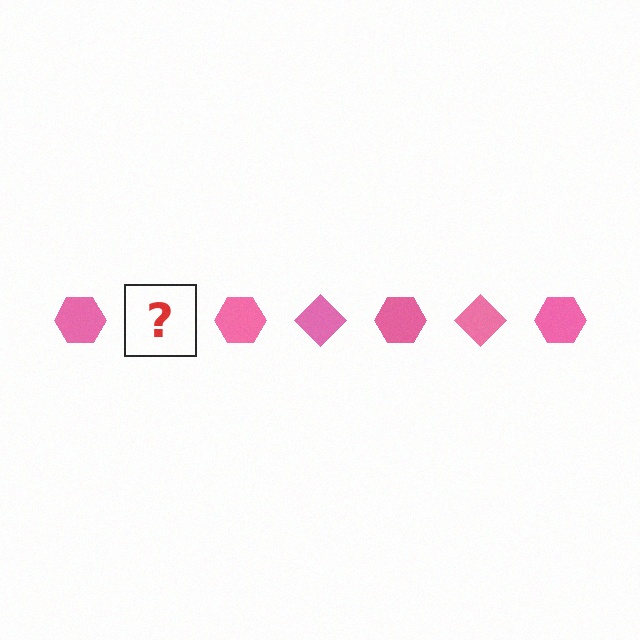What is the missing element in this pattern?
The missing element is a pink diamond.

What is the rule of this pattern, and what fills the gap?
The rule is that the pattern cycles through hexagon, diamond shapes in pink. The gap should be filled with a pink diamond.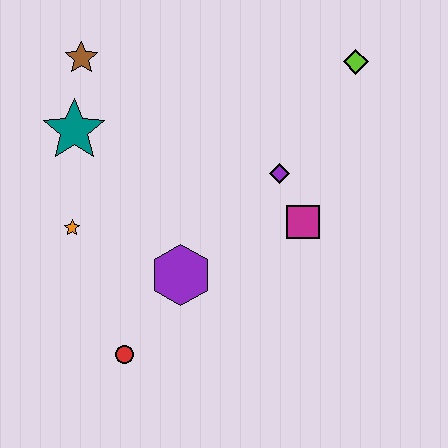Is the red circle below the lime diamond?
Yes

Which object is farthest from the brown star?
The red circle is farthest from the brown star.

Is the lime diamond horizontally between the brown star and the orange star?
No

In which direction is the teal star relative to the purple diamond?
The teal star is to the left of the purple diamond.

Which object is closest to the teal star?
The brown star is closest to the teal star.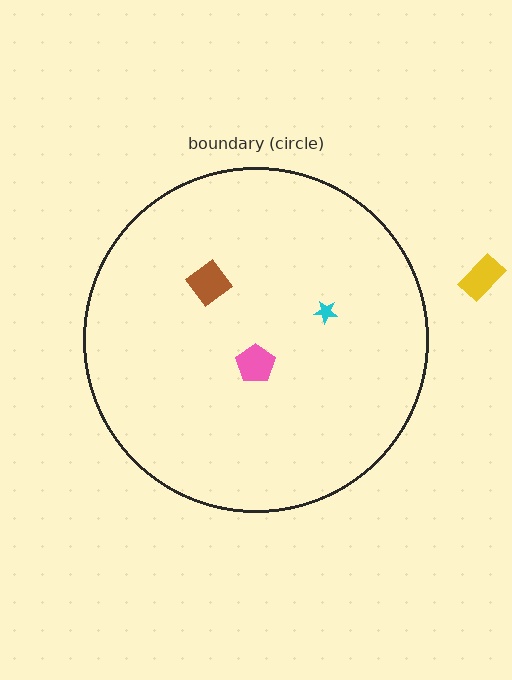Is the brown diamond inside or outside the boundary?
Inside.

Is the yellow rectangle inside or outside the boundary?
Outside.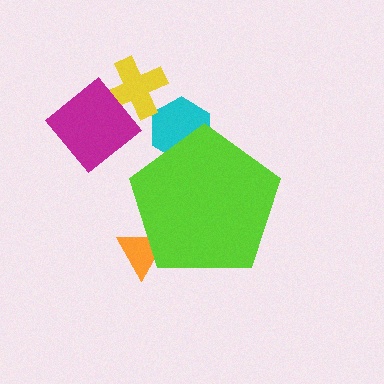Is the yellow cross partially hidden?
No, the yellow cross is fully visible.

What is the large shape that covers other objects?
A lime pentagon.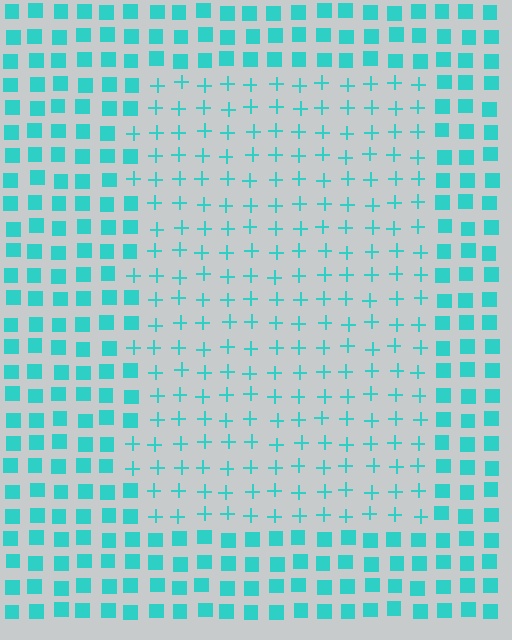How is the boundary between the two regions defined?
The boundary is defined by a change in element shape: plus signs inside vs. squares outside. All elements share the same color and spacing.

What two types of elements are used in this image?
The image uses plus signs inside the rectangle region and squares outside it.